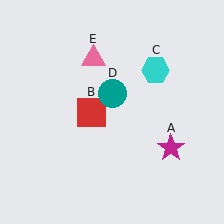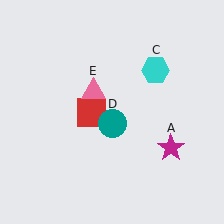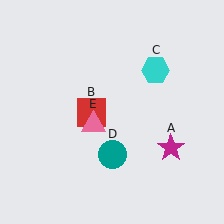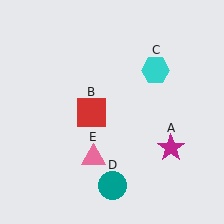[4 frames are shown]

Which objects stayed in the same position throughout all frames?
Magenta star (object A) and red square (object B) and cyan hexagon (object C) remained stationary.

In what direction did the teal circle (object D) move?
The teal circle (object D) moved down.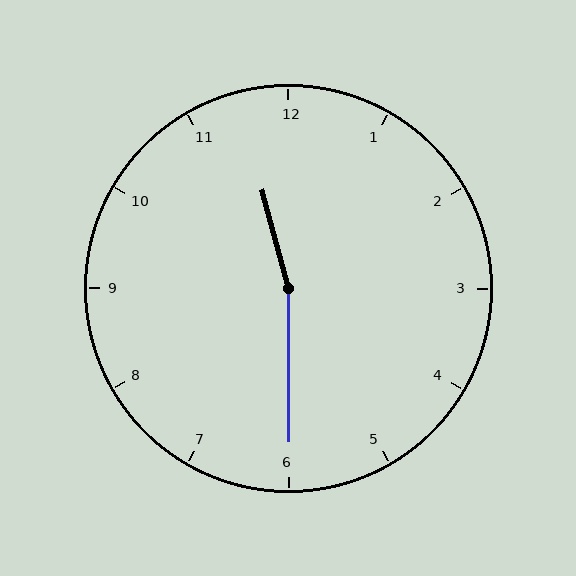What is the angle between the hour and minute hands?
Approximately 165 degrees.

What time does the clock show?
11:30.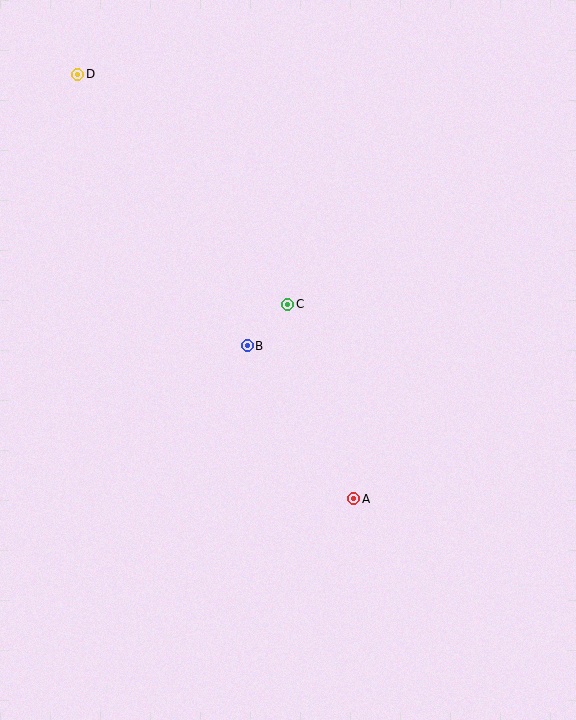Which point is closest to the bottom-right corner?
Point A is closest to the bottom-right corner.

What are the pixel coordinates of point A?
Point A is at (354, 499).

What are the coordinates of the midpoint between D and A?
The midpoint between D and A is at (216, 286).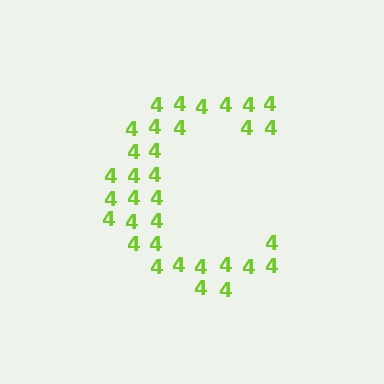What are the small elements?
The small elements are digit 4's.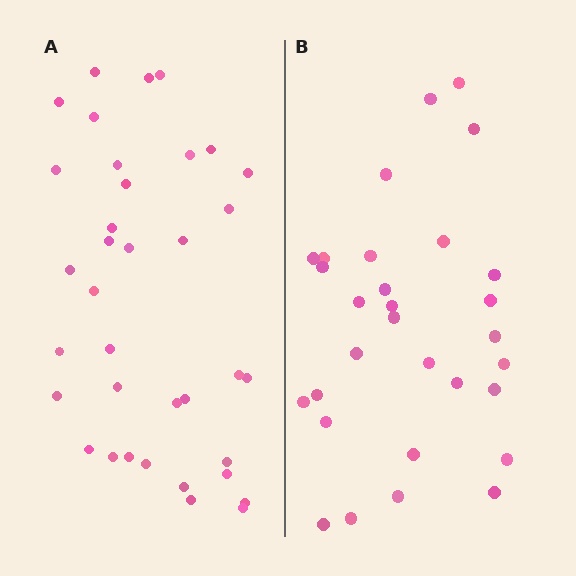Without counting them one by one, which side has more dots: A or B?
Region A (the left region) has more dots.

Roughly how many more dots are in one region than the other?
Region A has about 6 more dots than region B.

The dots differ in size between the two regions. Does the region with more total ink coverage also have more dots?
No. Region B has more total ink coverage because its dots are larger, but region A actually contains more individual dots. Total area can be misleading — the number of items is what matters here.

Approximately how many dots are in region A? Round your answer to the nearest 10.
About 40 dots. (The exact count is 36, which rounds to 40.)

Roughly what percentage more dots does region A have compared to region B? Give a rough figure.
About 20% more.